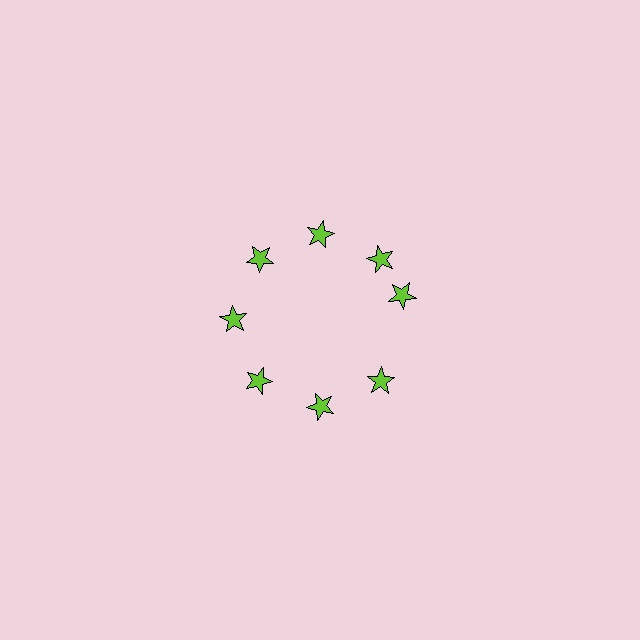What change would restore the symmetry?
The symmetry would be restored by rotating it back into even spacing with its neighbors so that all 8 stars sit at equal angles and equal distance from the center.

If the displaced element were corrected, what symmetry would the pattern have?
It would have 8-fold rotational symmetry — the pattern would map onto itself every 45 degrees.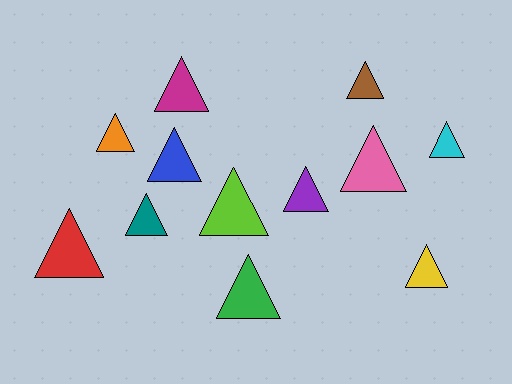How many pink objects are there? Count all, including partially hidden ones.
There is 1 pink object.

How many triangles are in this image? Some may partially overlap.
There are 12 triangles.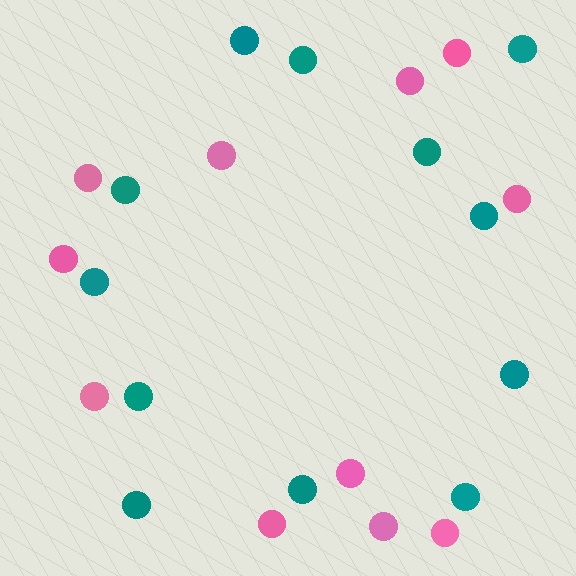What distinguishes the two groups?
There are 2 groups: one group of pink circles (11) and one group of teal circles (12).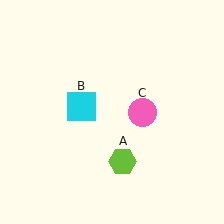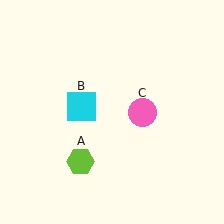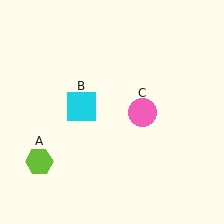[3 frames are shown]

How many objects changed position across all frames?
1 object changed position: lime hexagon (object A).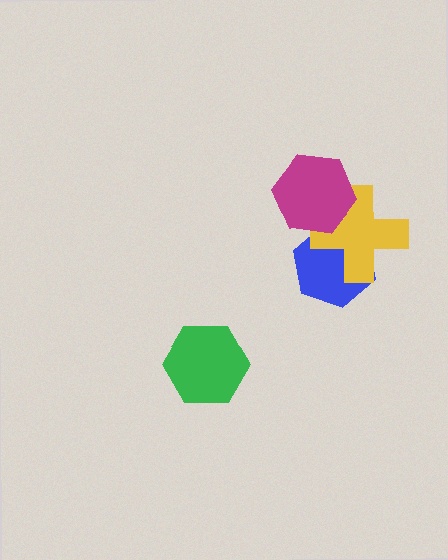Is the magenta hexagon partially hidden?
No, no other shape covers it.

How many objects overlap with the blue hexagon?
2 objects overlap with the blue hexagon.